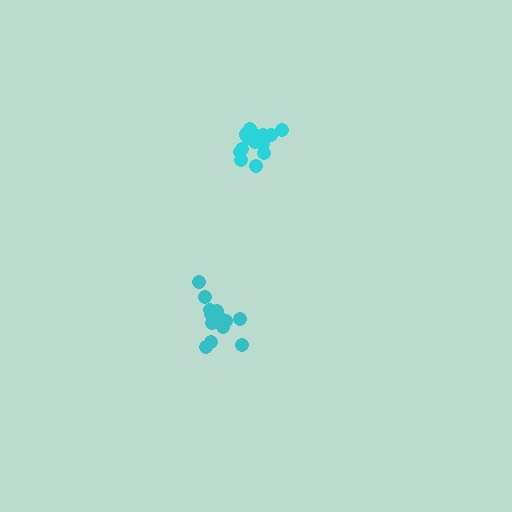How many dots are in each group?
Group 1: 15 dots, Group 2: 17 dots (32 total).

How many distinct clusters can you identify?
There are 2 distinct clusters.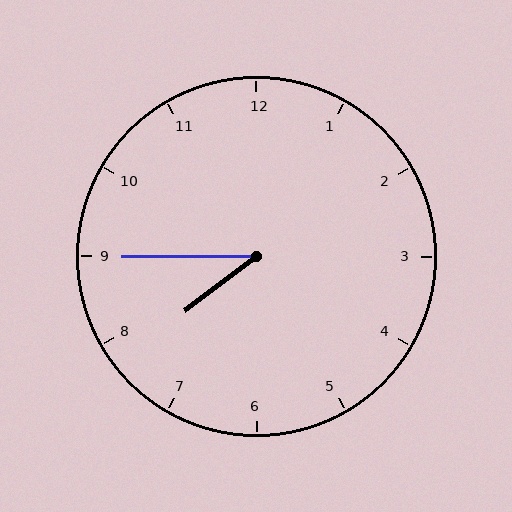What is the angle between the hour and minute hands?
Approximately 38 degrees.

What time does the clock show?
7:45.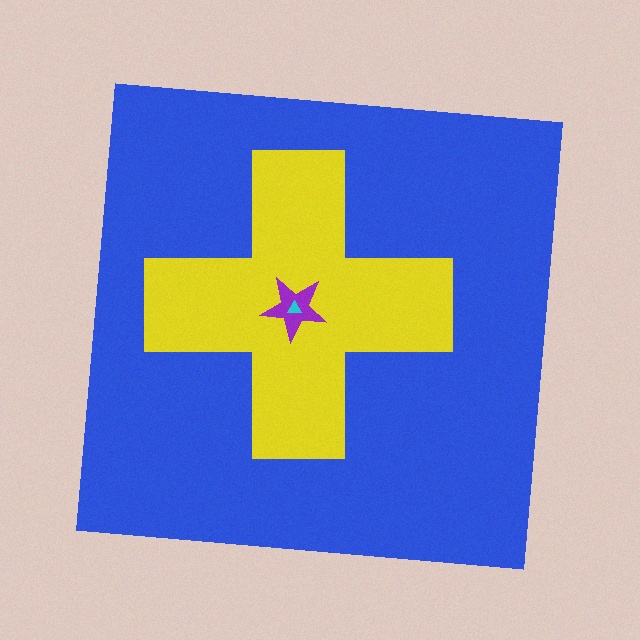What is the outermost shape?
The blue square.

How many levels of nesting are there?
4.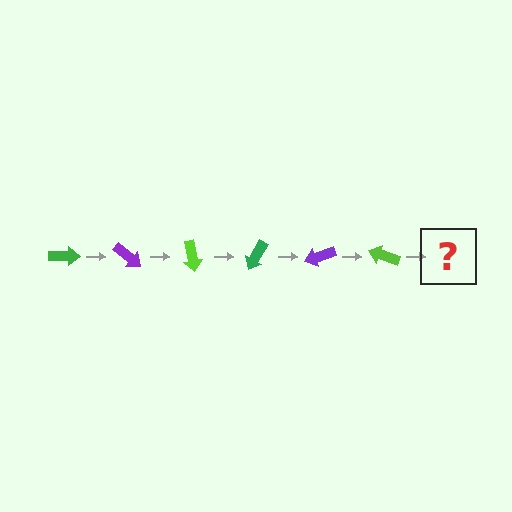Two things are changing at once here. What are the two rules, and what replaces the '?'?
The two rules are that it rotates 40 degrees each step and the color cycles through green, purple, and lime. The '?' should be a green arrow, rotated 240 degrees from the start.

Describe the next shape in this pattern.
It should be a green arrow, rotated 240 degrees from the start.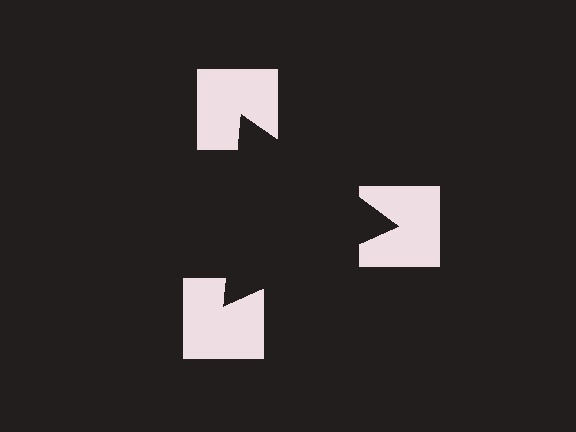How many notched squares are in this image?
There are 3 — one at each vertex of the illusory triangle.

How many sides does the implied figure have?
3 sides.